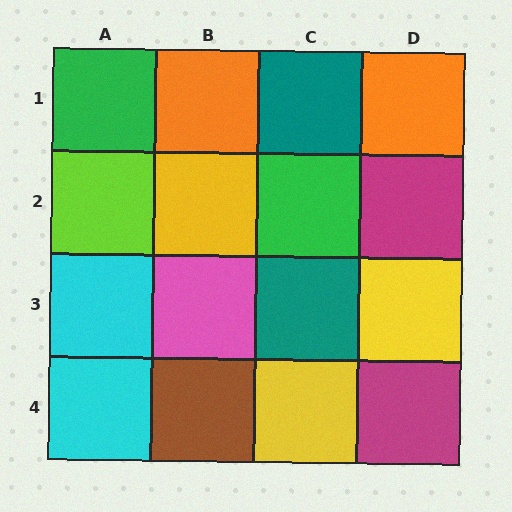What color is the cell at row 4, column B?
Brown.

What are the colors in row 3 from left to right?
Cyan, pink, teal, yellow.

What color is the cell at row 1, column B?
Orange.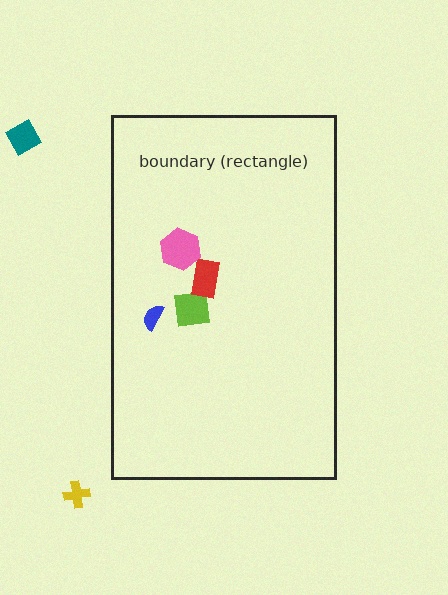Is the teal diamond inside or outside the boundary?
Outside.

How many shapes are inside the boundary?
4 inside, 2 outside.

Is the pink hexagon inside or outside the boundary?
Inside.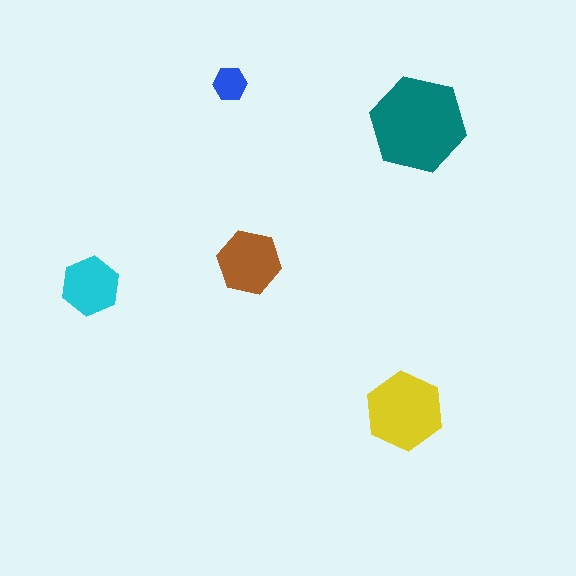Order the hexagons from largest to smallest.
the teal one, the yellow one, the brown one, the cyan one, the blue one.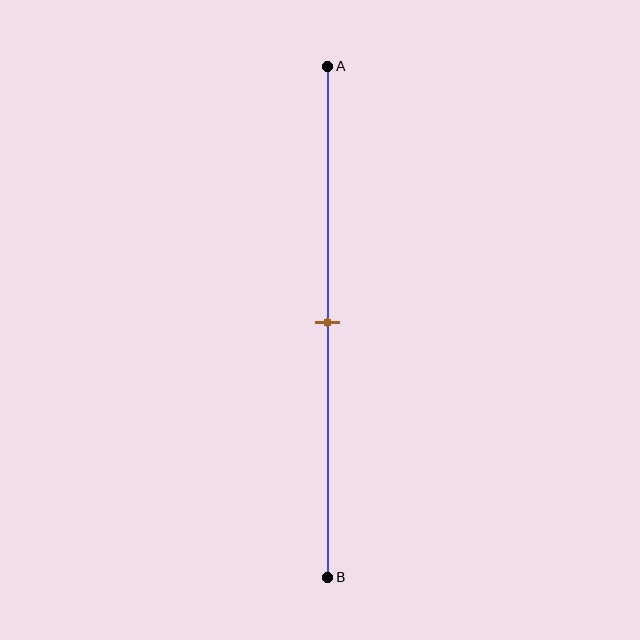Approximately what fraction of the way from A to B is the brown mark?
The brown mark is approximately 50% of the way from A to B.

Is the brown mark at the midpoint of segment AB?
Yes, the mark is approximately at the midpoint.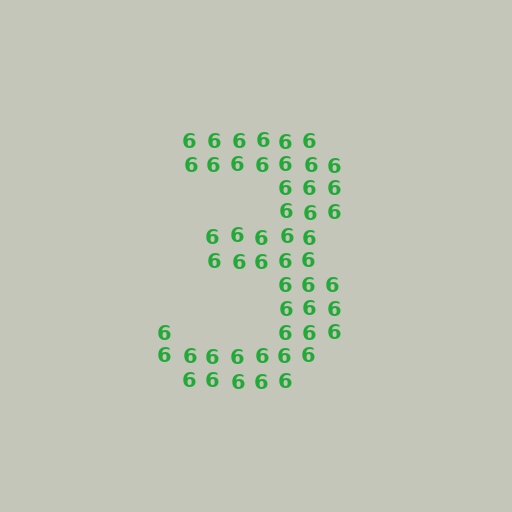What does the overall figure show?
The overall figure shows the digit 3.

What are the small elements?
The small elements are digit 6's.